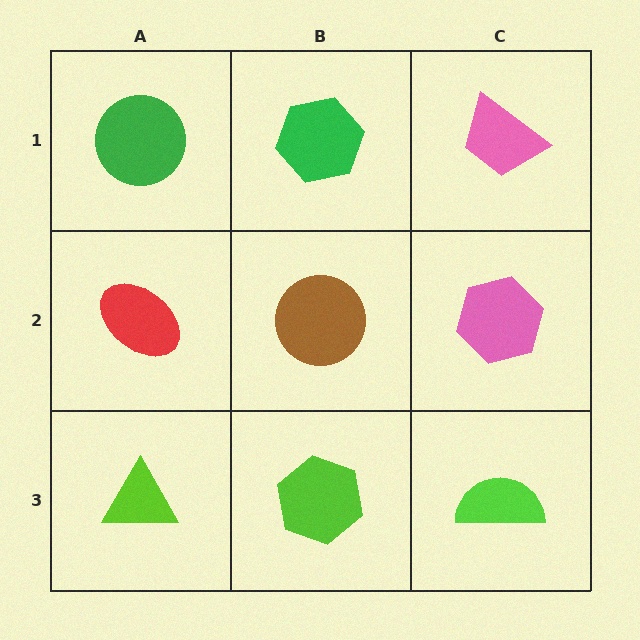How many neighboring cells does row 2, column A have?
3.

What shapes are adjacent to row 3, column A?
A red ellipse (row 2, column A), a lime hexagon (row 3, column B).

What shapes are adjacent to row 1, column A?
A red ellipse (row 2, column A), a green hexagon (row 1, column B).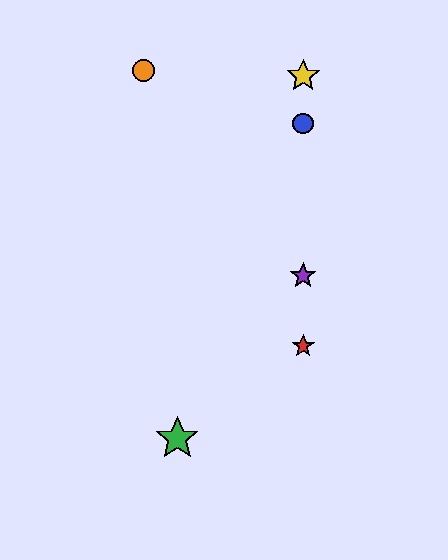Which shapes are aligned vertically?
The red star, the blue circle, the yellow star, the purple star are aligned vertically.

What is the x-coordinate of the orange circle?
The orange circle is at x≈144.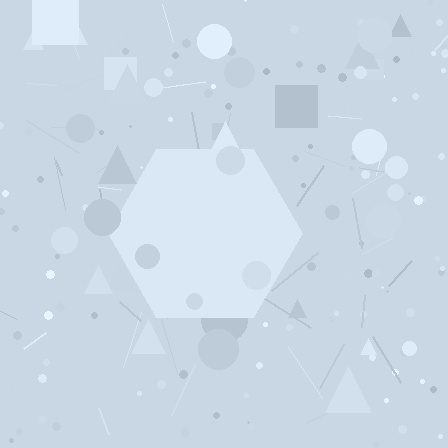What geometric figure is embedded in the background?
A hexagon is embedded in the background.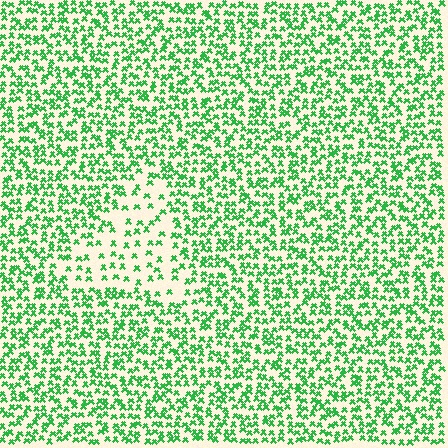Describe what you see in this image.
The image contains small green elements arranged at two different densities. A triangle-shaped region is visible where the elements are less densely packed than the surrounding area.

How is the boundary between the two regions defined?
The boundary is defined by a change in element density (approximately 2.3x ratio). All elements are the same color, size, and shape.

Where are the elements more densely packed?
The elements are more densely packed outside the triangle boundary.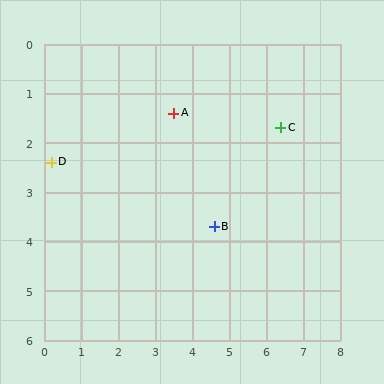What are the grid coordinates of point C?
Point C is at approximately (6.4, 1.7).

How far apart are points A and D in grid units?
Points A and D are about 3.4 grid units apart.